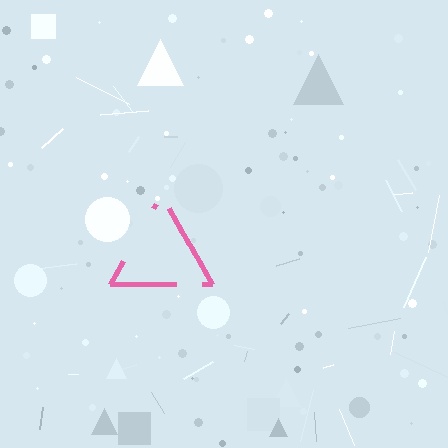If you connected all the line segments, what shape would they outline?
They would outline a triangle.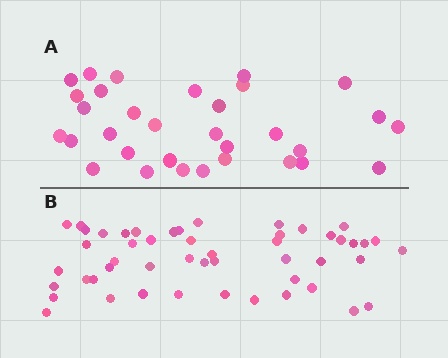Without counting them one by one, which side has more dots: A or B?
Region B (the bottom region) has more dots.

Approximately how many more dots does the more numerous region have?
Region B has approximately 20 more dots than region A.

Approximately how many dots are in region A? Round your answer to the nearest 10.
About 30 dots. (The exact count is 32, which rounds to 30.)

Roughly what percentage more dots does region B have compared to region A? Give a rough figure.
About 55% more.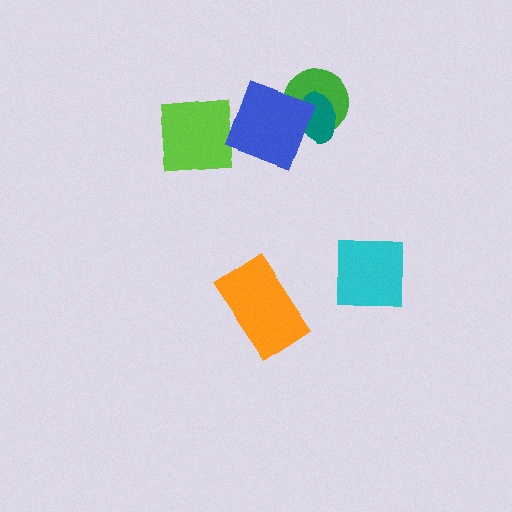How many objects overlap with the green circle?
2 objects overlap with the green circle.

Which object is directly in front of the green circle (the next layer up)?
The teal ellipse is directly in front of the green circle.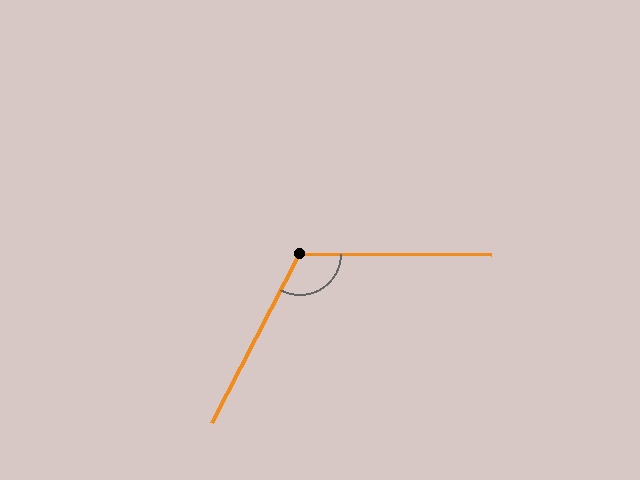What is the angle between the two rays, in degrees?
Approximately 117 degrees.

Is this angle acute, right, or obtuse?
It is obtuse.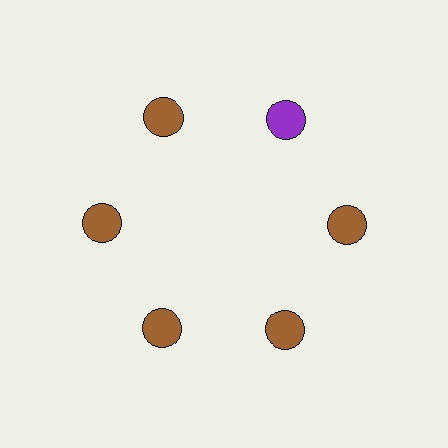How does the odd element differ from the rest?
It has a different color: purple instead of brown.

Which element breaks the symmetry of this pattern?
The purple circle at roughly the 1 o'clock position breaks the symmetry. All other shapes are brown circles.